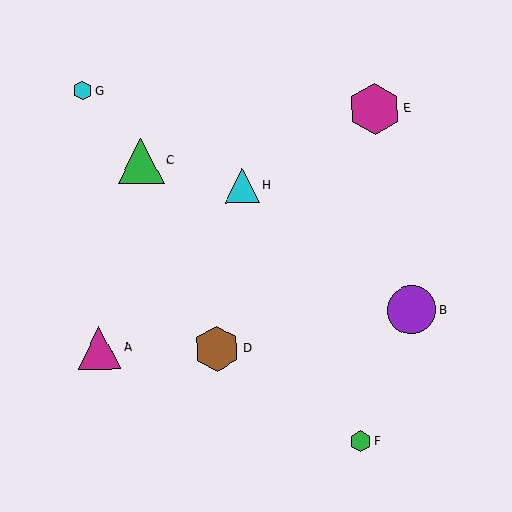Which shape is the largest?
The magenta hexagon (labeled E) is the largest.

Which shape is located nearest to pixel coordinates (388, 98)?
The magenta hexagon (labeled E) at (375, 109) is nearest to that location.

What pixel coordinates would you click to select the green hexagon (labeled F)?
Click at (361, 442) to select the green hexagon F.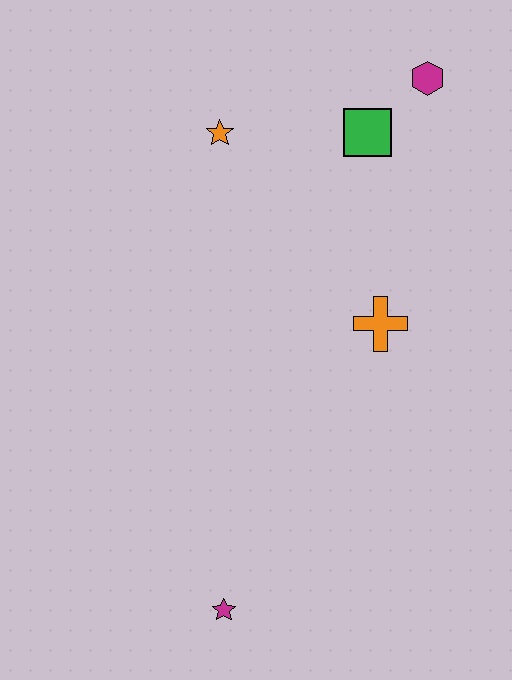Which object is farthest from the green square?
The magenta star is farthest from the green square.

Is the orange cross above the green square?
No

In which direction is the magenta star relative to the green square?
The magenta star is below the green square.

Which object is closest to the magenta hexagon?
The green square is closest to the magenta hexagon.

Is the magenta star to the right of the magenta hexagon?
No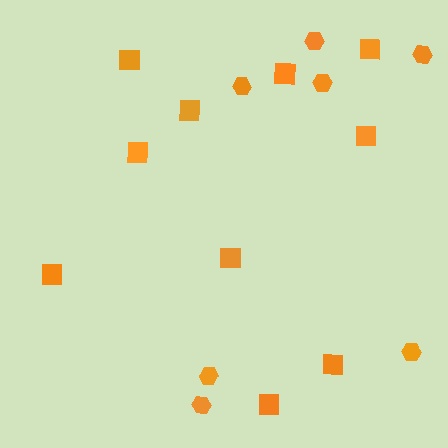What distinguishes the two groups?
There are 2 groups: one group of hexagons (7) and one group of squares (10).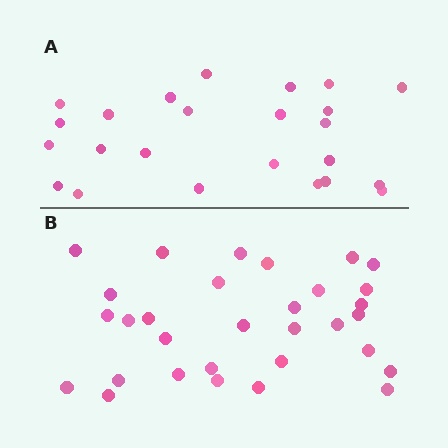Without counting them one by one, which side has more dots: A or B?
Region B (the bottom region) has more dots.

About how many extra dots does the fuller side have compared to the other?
Region B has roughly 8 or so more dots than region A.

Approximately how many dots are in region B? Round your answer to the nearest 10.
About 30 dots. (The exact count is 31, which rounds to 30.)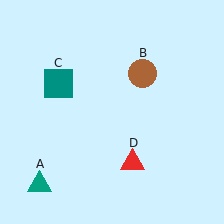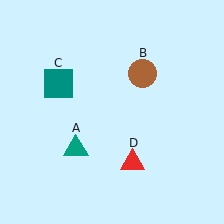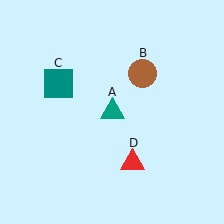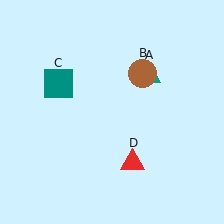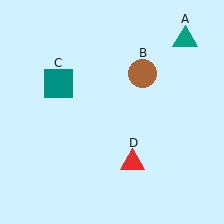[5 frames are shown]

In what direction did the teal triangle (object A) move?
The teal triangle (object A) moved up and to the right.